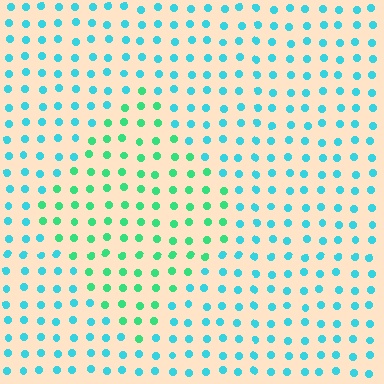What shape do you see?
I see a diamond.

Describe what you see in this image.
The image is filled with small cyan elements in a uniform arrangement. A diamond-shaped region is visible where the elements are tinted to a slightly different hue, forming a subtle color boundary.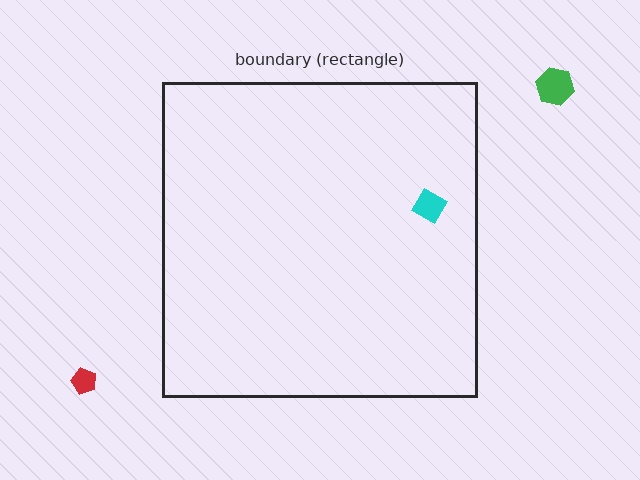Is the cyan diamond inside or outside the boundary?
Inside.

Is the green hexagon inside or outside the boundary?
Outside.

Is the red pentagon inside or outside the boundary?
Outside.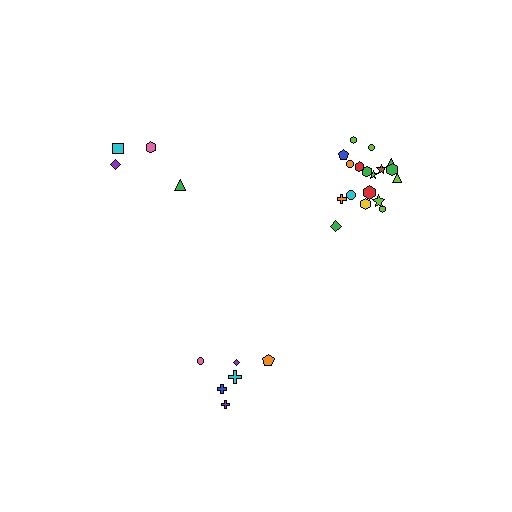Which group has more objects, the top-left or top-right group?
The top-right group.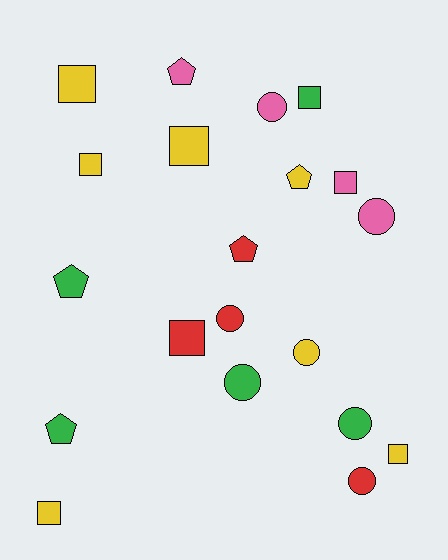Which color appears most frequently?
Yellow, with 7 objects.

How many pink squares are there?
There is 1 pink square.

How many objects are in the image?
There are 20 objects.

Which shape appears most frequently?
Square, with 8 objects.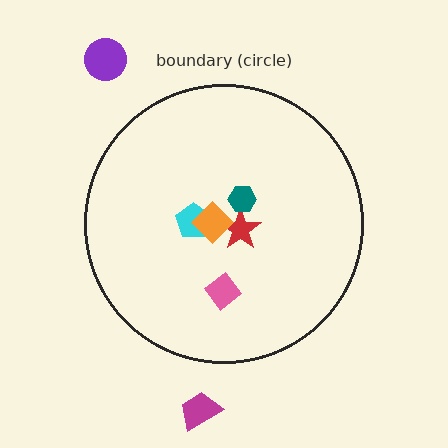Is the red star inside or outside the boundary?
Inside.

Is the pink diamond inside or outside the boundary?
Inside.